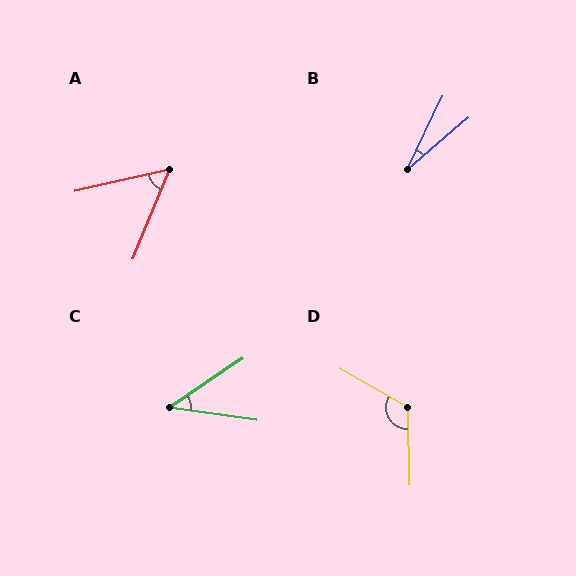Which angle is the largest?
D, at approximately 120 degrees.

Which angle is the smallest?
B, at approximately 24 degrees.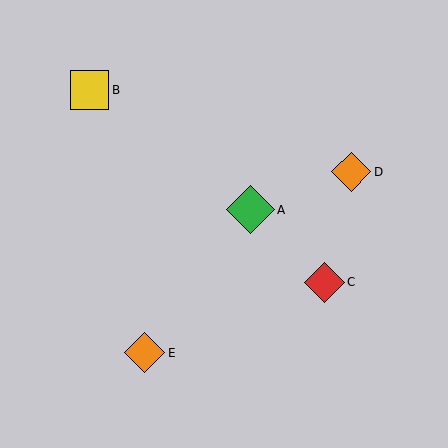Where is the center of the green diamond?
The center of the green diamond is at (250, 210).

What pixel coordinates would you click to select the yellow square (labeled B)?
Click at (90, 90) to select the yellow square B.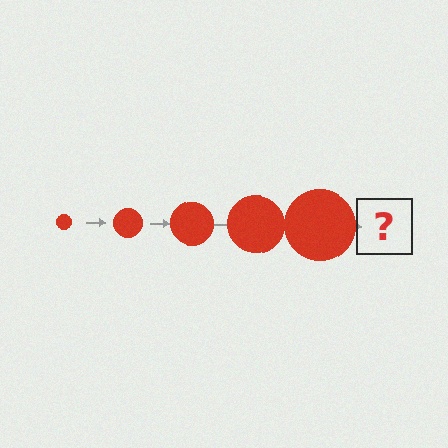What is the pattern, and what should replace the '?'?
The pattern is that the circle gets progressively larger each step. The '?' should be a red circle, larger than the previous one.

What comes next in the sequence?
The next element should be a red circle, larger than the previous one.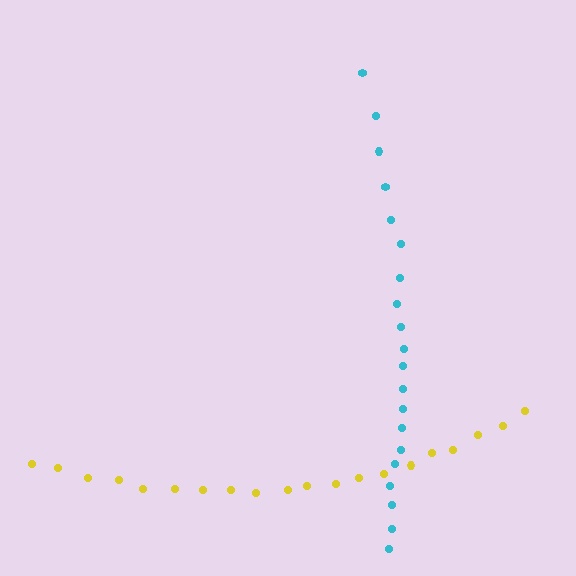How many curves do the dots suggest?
There are 2 distinct paths.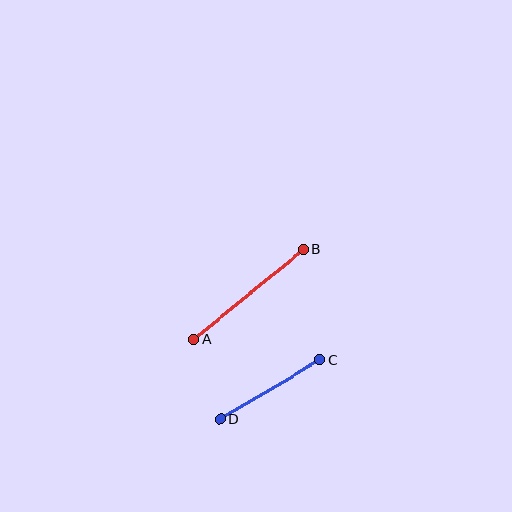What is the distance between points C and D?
The distance is approximately 116 pixels.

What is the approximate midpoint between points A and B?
The midpoint is at approximately (248, 294) pixels.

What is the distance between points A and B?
The distance is approximately 142 pixels.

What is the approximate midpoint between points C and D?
The midpoint is at approximately (271, 390) pixels.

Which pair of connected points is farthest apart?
Points A and B are farthest apart.